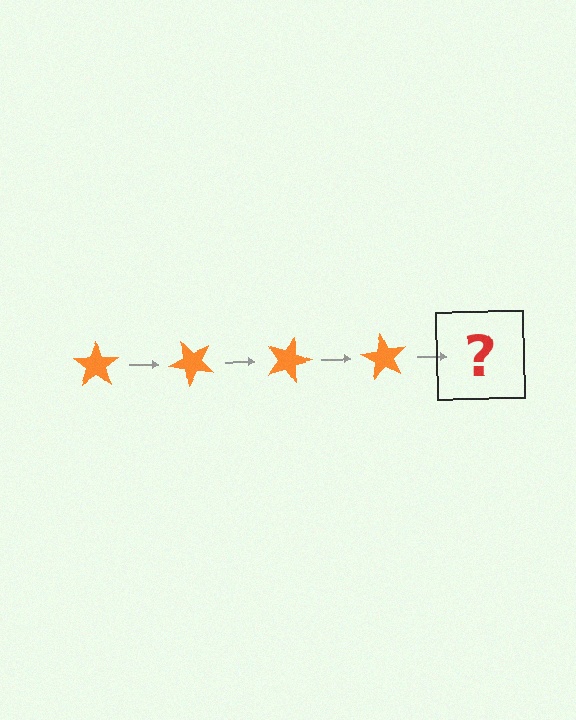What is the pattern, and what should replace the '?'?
The pattern is that the star rotates 45 degrees each step. The '?' should be an orange star rotated 180 degrees.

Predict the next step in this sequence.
The next step is an orange star rotated 180 degrees.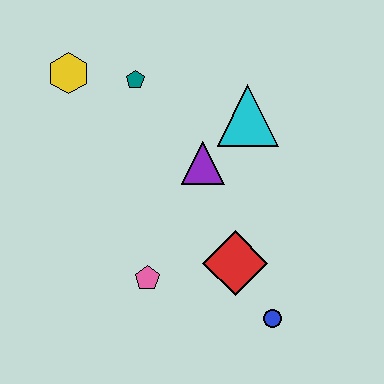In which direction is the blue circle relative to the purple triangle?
The blue circle is below the purple triangle.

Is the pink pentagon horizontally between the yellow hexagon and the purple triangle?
Yes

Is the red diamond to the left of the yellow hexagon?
No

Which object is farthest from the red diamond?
The yellow hexagon is farthest from the red diamond.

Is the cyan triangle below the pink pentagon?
No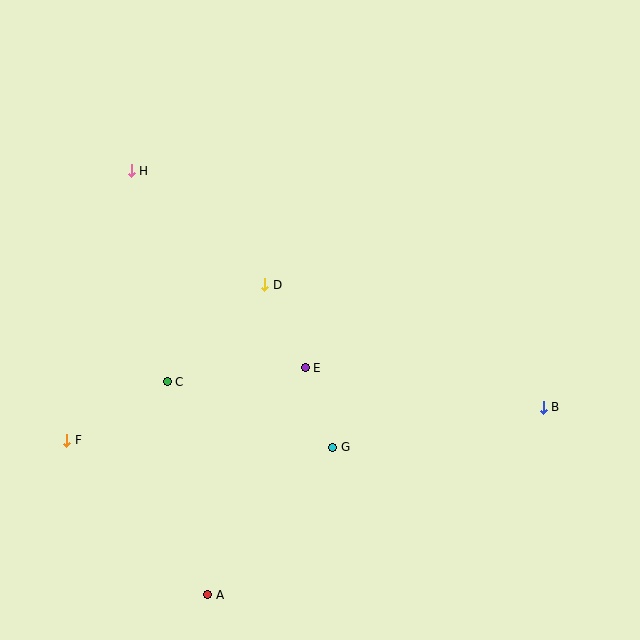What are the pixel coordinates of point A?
Point A is at (208, 595).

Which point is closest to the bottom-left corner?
Point F is closest to the bottom-left corner.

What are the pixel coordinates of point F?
Point F is at (67, 440).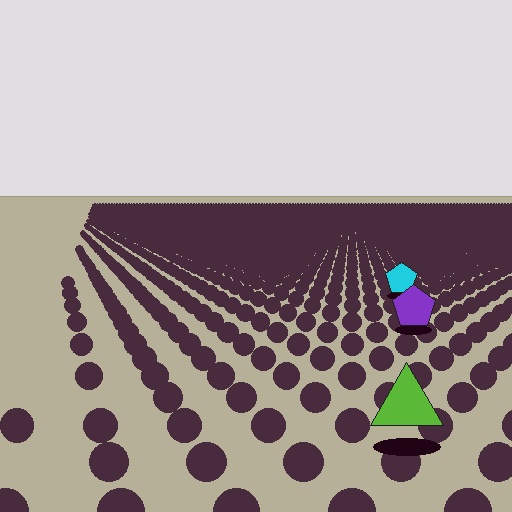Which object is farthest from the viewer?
The cyan pentagon is farthest from the viewer. It appears smaller and the ground texture around it is denser.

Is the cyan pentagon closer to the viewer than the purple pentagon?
No. The purple pentagon is closer — you can tell from the texture gradient: the ground texture is coarser near it.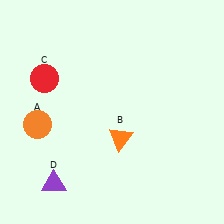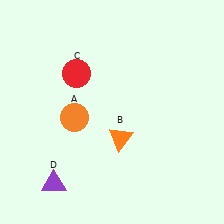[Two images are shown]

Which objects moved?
The objects that moved are: the orange circle (A), the red circle (C).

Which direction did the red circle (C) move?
The red circle (C) moved right.